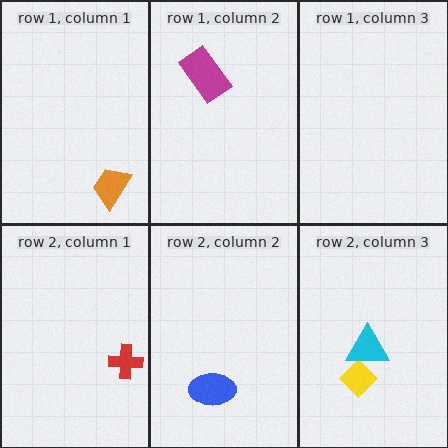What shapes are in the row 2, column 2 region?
The blue ellipse.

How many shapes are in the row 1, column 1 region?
1.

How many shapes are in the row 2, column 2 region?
1.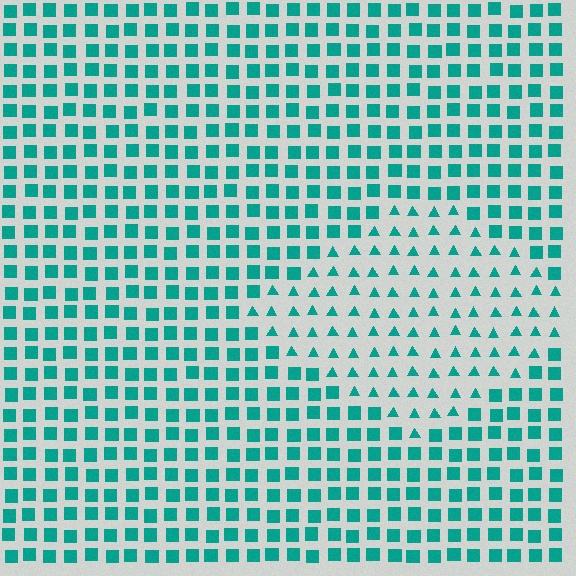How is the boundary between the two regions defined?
The boundary is defined by a change in element shape: triangles inside vs. squares outside. All elements share the same color and spacing.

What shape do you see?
I see a diamond.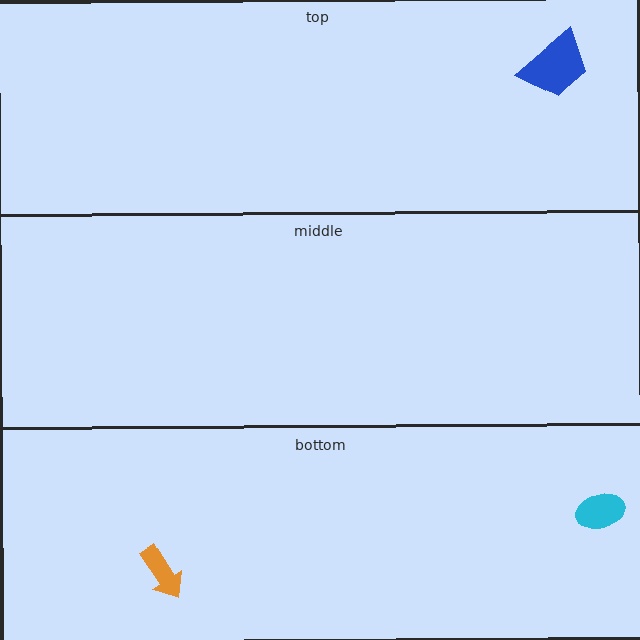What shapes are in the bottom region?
The cyan ellipse, the orange arrow.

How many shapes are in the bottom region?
2.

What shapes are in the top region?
The blue trapezoid.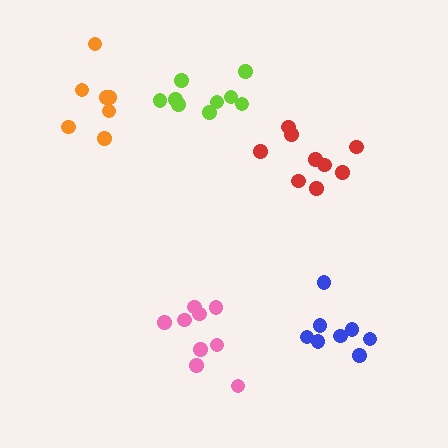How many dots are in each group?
Group 1: 8 dots, Group 2: 9 dots, Group 3: 9 dots, Group 4: 9 dots, Group 5: 7 dots (42 total).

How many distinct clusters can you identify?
There are 5 distinct clusters.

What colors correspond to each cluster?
The clusters are colored: blue, red, lime, pink, orange.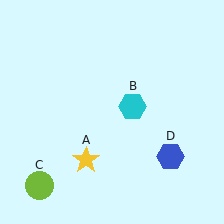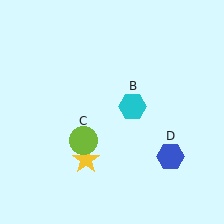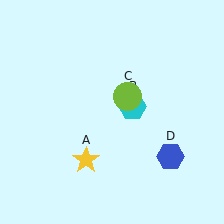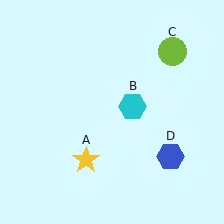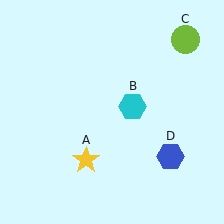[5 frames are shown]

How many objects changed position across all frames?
1 object changed position: lime circle (object C).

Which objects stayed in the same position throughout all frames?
Yellow star (object A) and cyan hexagon (object B) and blue hexagon (object D) remained stationary.